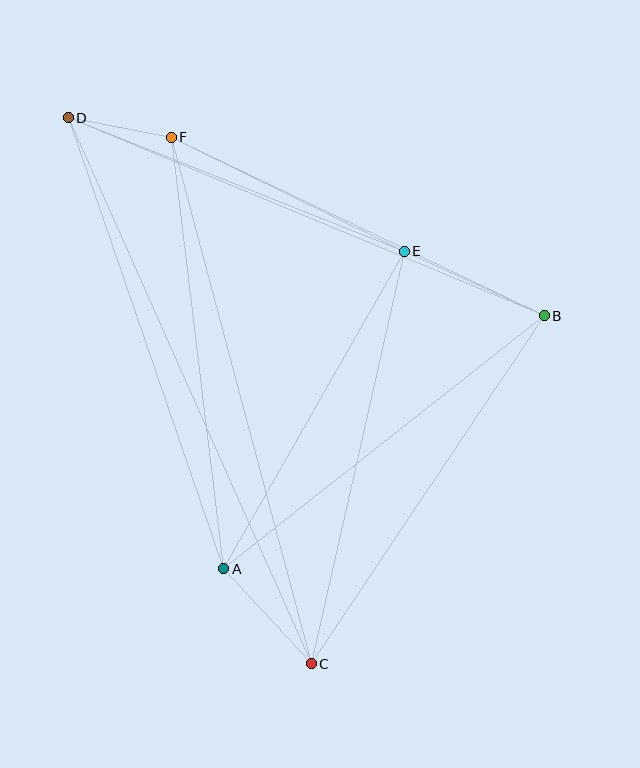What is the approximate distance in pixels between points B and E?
The distance between B and E is approximately 154 pixels.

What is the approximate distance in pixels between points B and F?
The distance between B and F is approximately 414 pixels.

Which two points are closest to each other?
Points D and F are closest to each other.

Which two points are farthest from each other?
Points C and D are farthest from each other.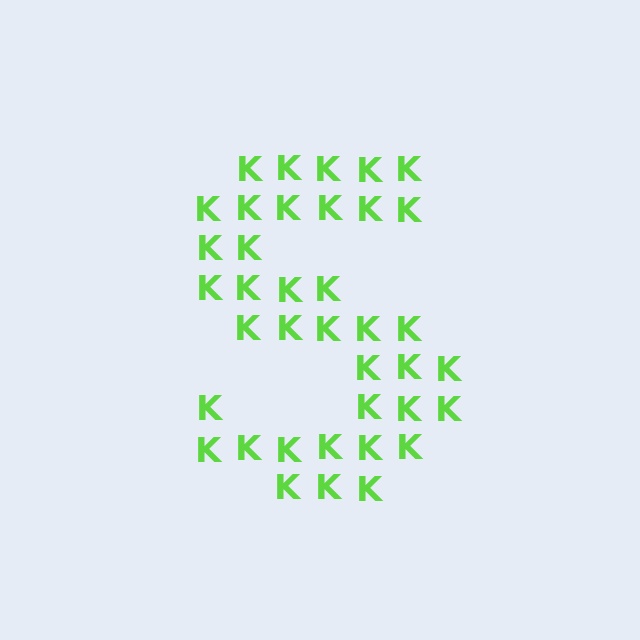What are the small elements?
The small elements are letter K's.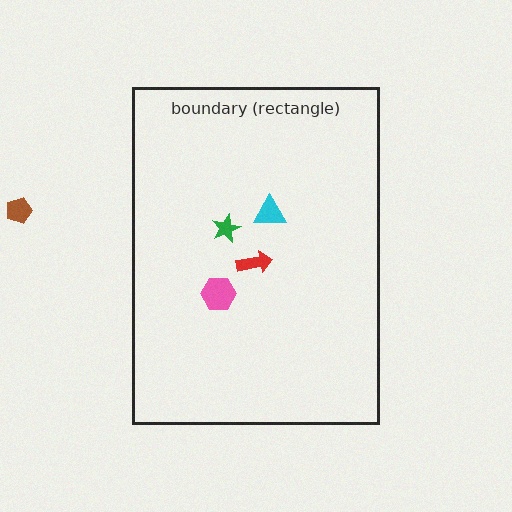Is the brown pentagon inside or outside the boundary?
Outside.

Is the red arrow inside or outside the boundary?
Inside.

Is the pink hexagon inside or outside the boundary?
Inside.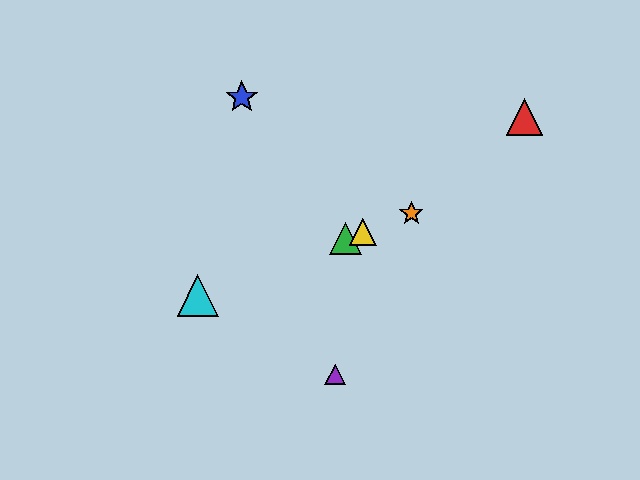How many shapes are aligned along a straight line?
4 shapes (the green triangle, the yellow triangle, the orange star, the cyan triangle) are aligned along a straight line.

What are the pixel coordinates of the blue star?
The blue star is at (242, 97).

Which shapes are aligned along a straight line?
The green triangle, the yellow triangle, the orange star, the cyan triangle are aligned along a straight line.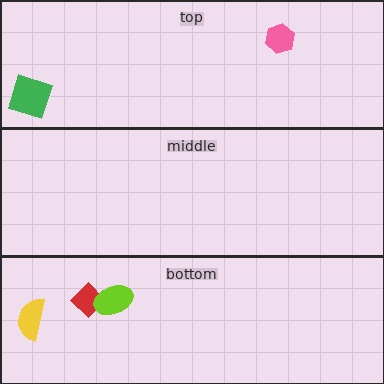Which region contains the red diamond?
The bottom region.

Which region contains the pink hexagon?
The top region.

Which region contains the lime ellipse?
The bottom region.